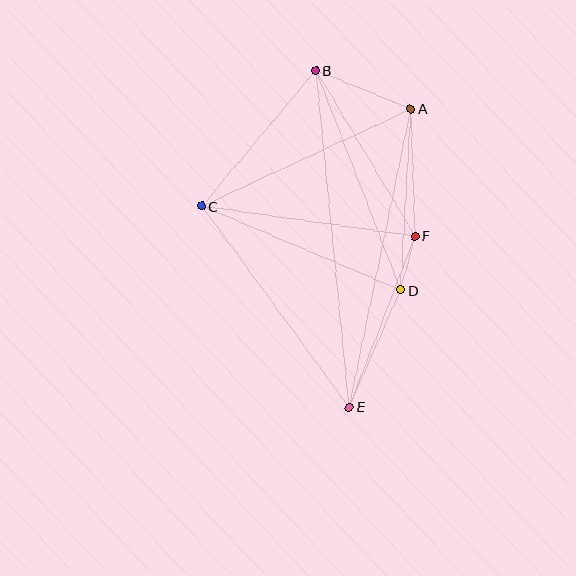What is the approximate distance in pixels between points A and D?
The distance between A and D is approximately 182 pixels.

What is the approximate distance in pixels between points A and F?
The distance between A and F is approximately 128 pixels.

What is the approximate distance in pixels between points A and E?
The distance between A and E is approximately 305 pixels.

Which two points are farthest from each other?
Points B and E are farthest from each other.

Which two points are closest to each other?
Points D and F are closest to each other.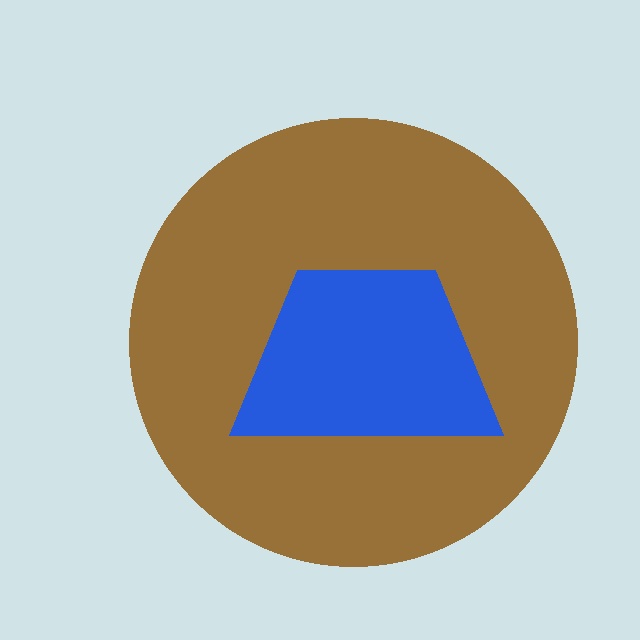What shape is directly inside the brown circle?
The blue trapezoid.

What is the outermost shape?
The brown circle.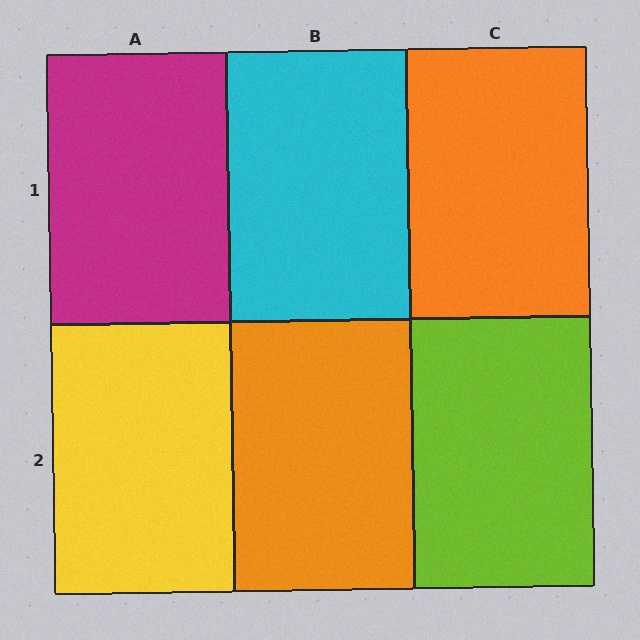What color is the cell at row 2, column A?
Yellow.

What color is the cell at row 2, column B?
Orange.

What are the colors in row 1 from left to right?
Magenta, cyan, orange.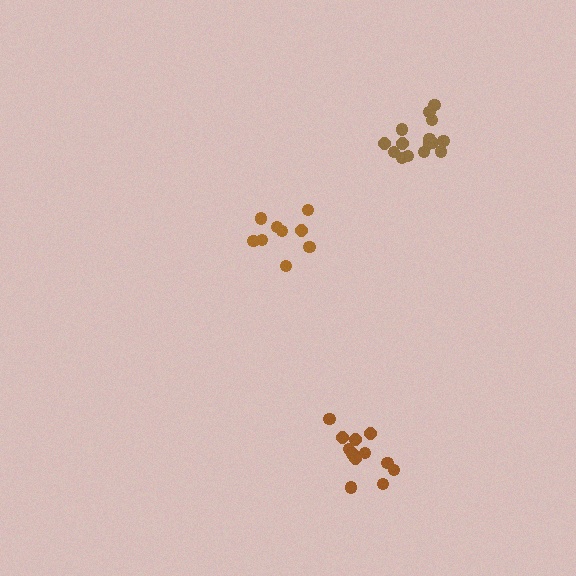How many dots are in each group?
Group 1: 9 dots, Group 2: 15 dots, Group 3: 13 dots (37 total).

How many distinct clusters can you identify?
There are 3 distinct clusters.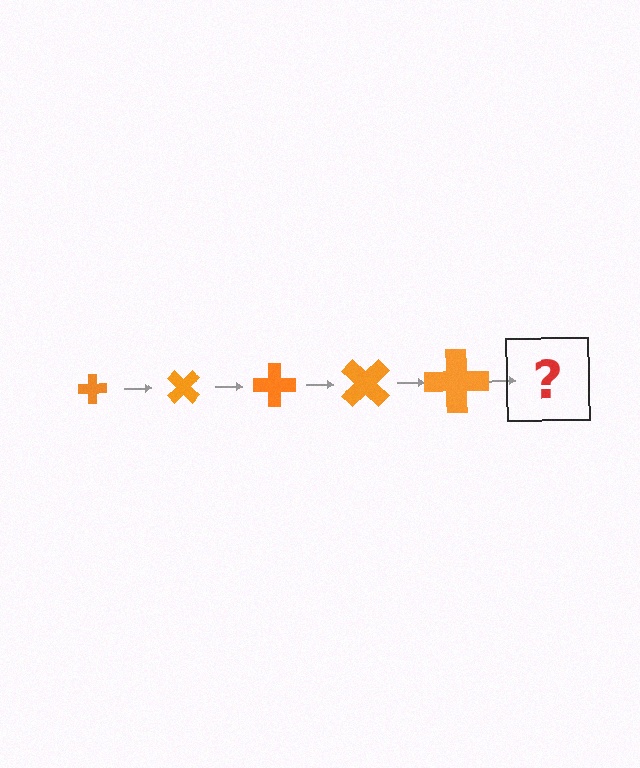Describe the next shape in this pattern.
It should be a cross, larger than the previous one and rotated 225 degrees from the start.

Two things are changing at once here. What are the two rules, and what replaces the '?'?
The two rules are that the cross grows larger each step and it rotates 45 degrees each step. The '?' should be a cross, larger than the previous one and rotated 225 degrees from the start.